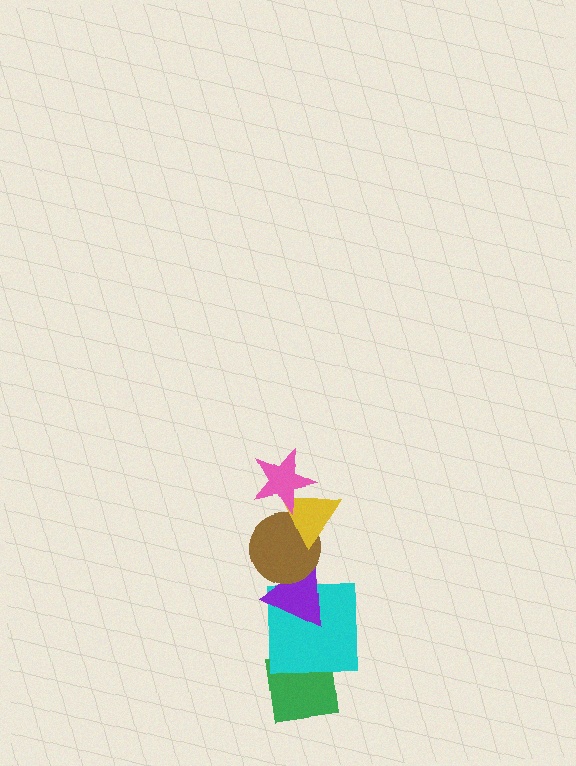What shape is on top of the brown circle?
The yellow triangle is on top of the brown circle.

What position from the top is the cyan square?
The cyan square is 5th from the top.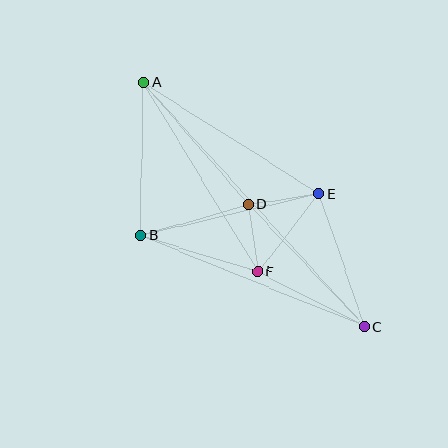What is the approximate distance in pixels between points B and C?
The distance between B and C is approximately 241 pixels.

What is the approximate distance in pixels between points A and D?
The distance between A and D is approximately 161 pixels.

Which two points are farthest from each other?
Points A and C are farthest from each other.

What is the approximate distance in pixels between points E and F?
The distance between E and F is approximately 100 pixels.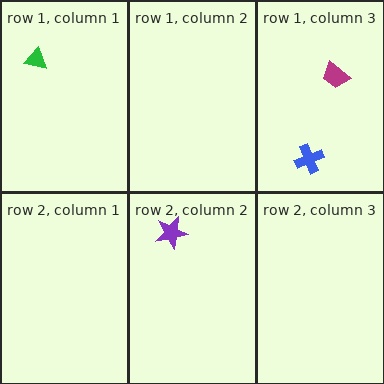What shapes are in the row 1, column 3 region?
The blue cross, the magenta trapezoid.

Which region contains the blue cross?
The row 1, column 3 region.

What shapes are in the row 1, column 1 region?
The green triangle.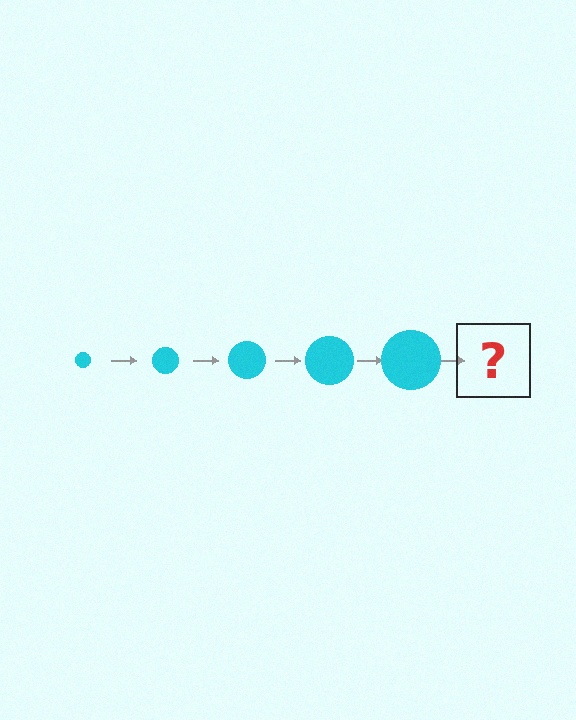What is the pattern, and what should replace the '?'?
The pattern is that the circle gets progressively larger each step. The '?' should be a cyan circle, larger than the previous one.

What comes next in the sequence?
The next element should be a cyan circle, larger than the previous one.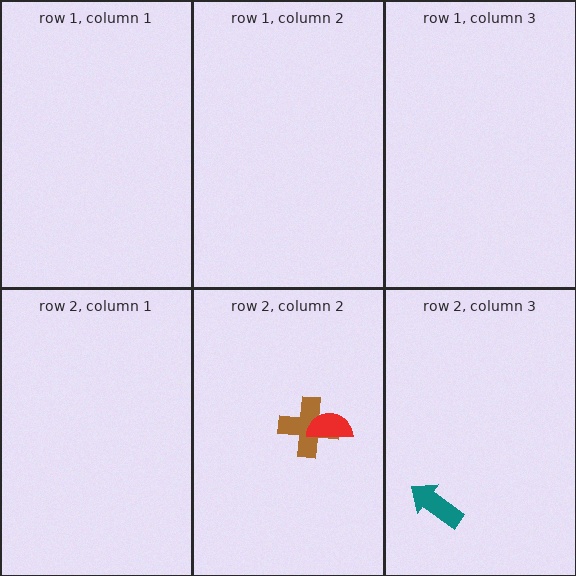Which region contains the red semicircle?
The row 2, column 2 region.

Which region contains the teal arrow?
The row 2, column 3 region.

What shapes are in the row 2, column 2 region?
The brown cross, the red semicircle.